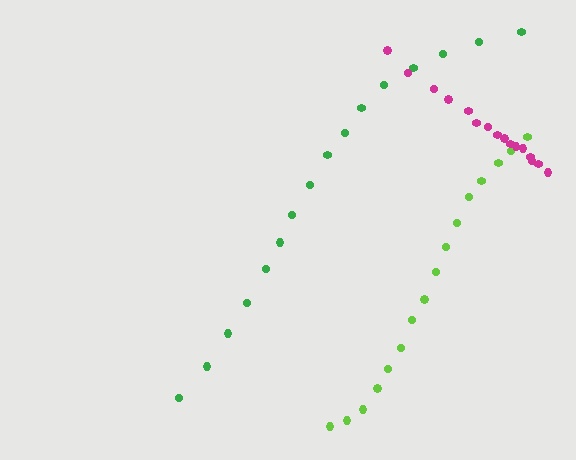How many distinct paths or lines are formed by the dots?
There are 3 distinct paths.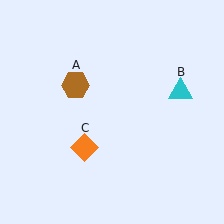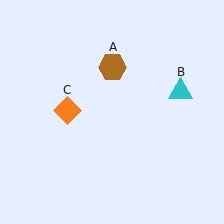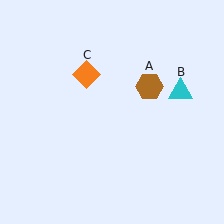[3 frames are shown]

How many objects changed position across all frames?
2 objects changed position: brown hexagon (object A), orange diamond (object C).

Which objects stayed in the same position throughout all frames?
Cyan triangle (object B) remained stationary.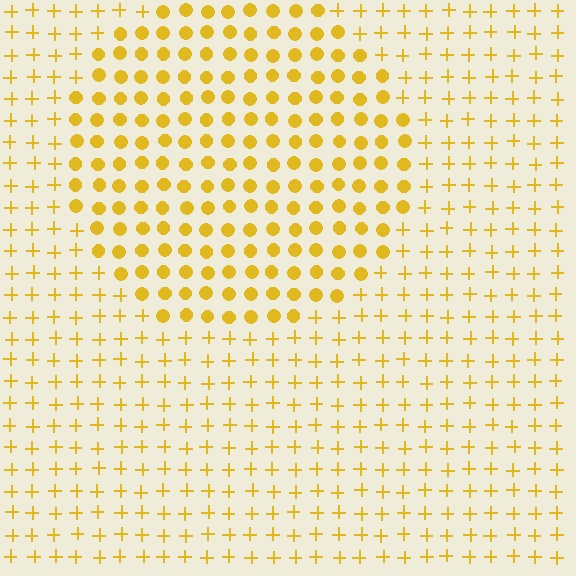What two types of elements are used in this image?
The image uses circles inside the circle region and plus signs outside it.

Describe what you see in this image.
The image is filled with small yellow elements arranged in a uniform grid. A circle-shaped region contains circles, while the surrounding area contains plus signs. The boundary is defined purely by the change in element shape.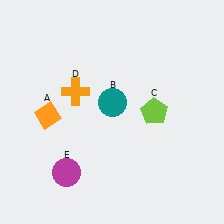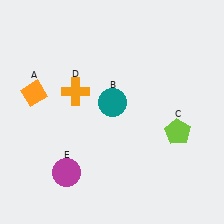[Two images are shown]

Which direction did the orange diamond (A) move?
The orange diamond (A) moved up.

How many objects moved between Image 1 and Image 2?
2 objects moved between the two images.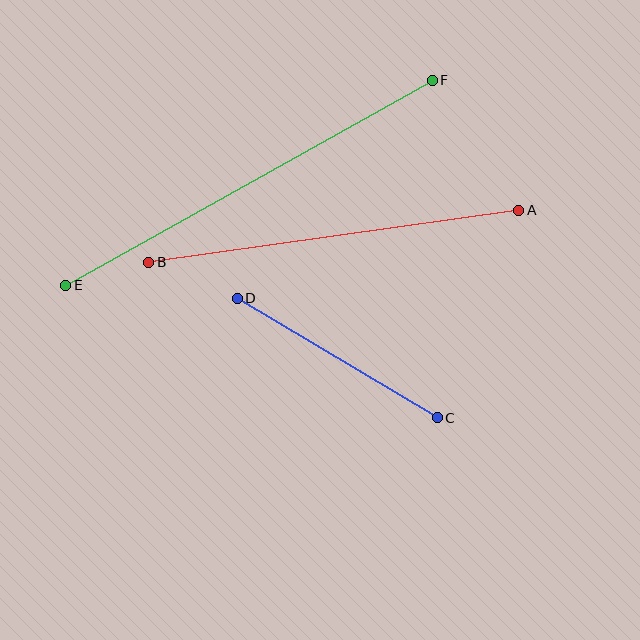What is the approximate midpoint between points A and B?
The midpoint is at approximately (334, 236) pixels.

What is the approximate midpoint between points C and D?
The midpoint is at approximately (337, 358) pixels.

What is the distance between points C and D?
The distance is approximately 233 pixels.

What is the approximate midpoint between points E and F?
The midpoint is at approximately (249, 183) pixels.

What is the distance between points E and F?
The distance is approximately 420 pixels.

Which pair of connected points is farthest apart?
Points E and F are farthest apart.